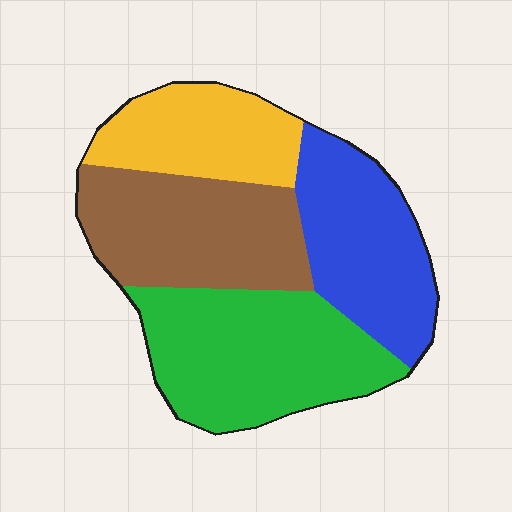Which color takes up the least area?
Yellow, at roughly 20%.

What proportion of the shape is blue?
Blue covers about 25% of the shape.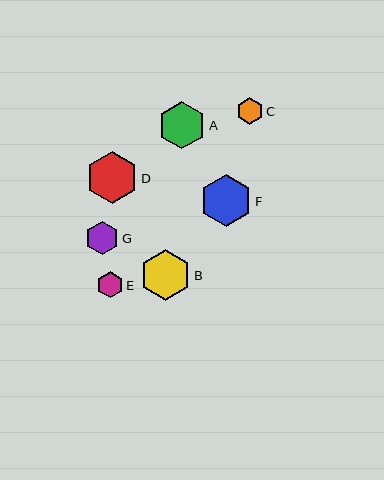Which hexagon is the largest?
Hexagon F is the largest with a size of approximately 52 pixels.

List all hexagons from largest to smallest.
From largest to smallest: F, D, B, A, G, C, E.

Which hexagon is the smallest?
Hexagon E is the smallest with a size of approximately 26 pixels.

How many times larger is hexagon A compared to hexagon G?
Hexagon A is approximately 1.4 times the size of hexagon G.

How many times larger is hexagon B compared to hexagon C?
Hexagon B is approximately 1.9 times the size of hexagon C.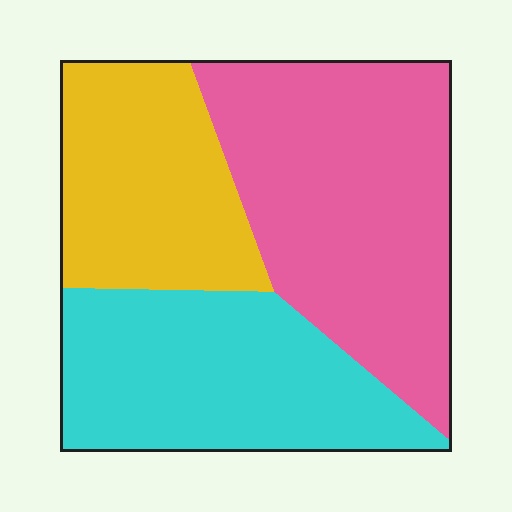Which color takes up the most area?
Pink, at roughly 40%.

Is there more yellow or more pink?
Pink.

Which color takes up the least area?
Yellow, at roughly 25%.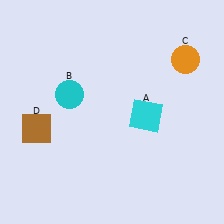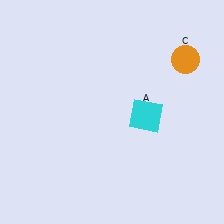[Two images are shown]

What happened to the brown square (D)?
The brown square (D) was removed in Image 2. It was in the bottom-left area of Image 1.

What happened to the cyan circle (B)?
The cyan circle (B) was removed in Image 2. It was in the top-left area of Image 1.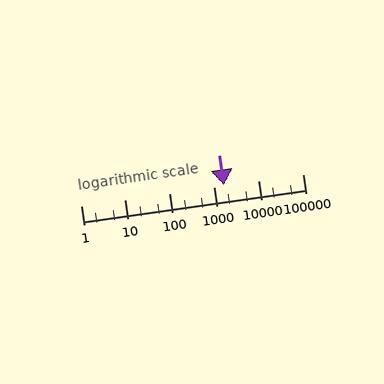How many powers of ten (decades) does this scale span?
The scale spans 5 decades, from 1 to 100000.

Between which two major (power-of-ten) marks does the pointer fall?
The pointer is between 1000 and 10000.